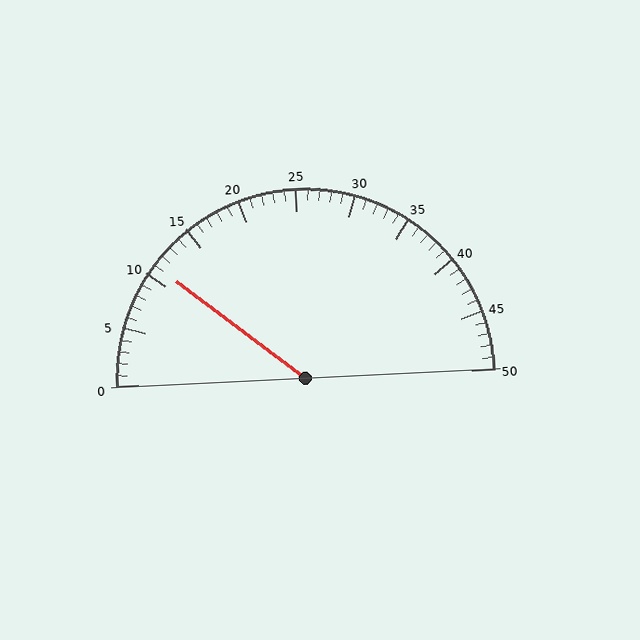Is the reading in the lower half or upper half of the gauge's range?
The reading is in the lower half of the range (0 to 50).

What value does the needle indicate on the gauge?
The needle indicates approximately 11.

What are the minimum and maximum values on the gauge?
The gauge ranges from 0 to 50.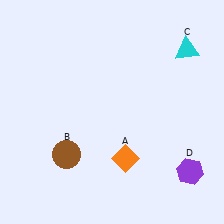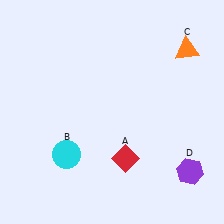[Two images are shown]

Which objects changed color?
A changed from orange to red. B changed from brown to cyan. C changed from cyan to orange.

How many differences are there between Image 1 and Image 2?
There are 3 differences between the two images.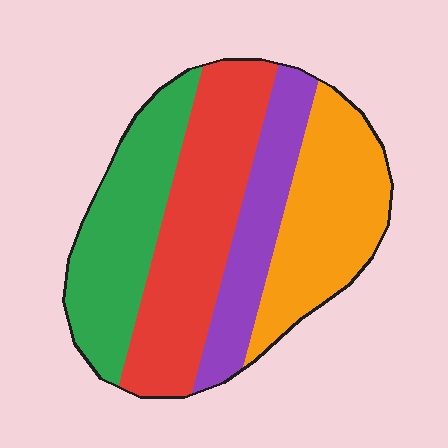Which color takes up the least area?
Purple, at roughly 20%.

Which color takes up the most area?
Red, at roughly 30%.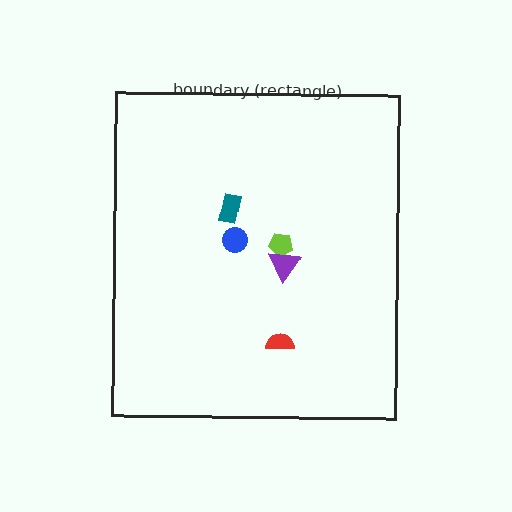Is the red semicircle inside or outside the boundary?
Inside.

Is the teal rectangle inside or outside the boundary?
Inside.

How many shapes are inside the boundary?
5 inside, 0 outside.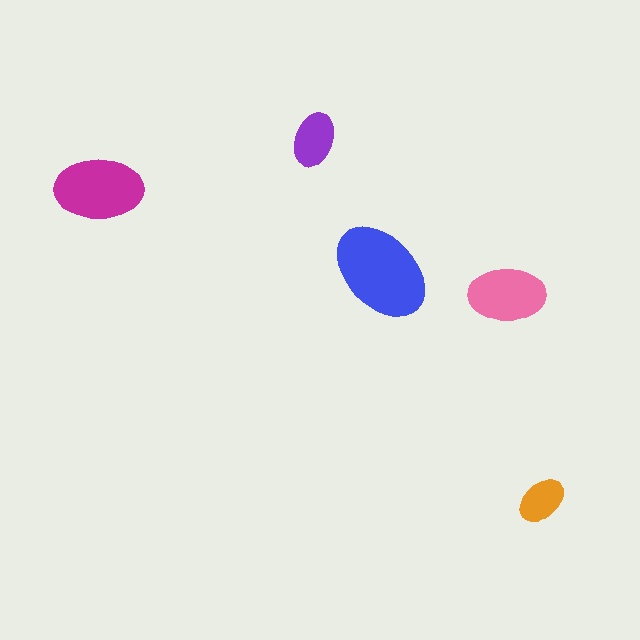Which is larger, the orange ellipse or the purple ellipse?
The purple one.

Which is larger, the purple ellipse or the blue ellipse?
The blue one.